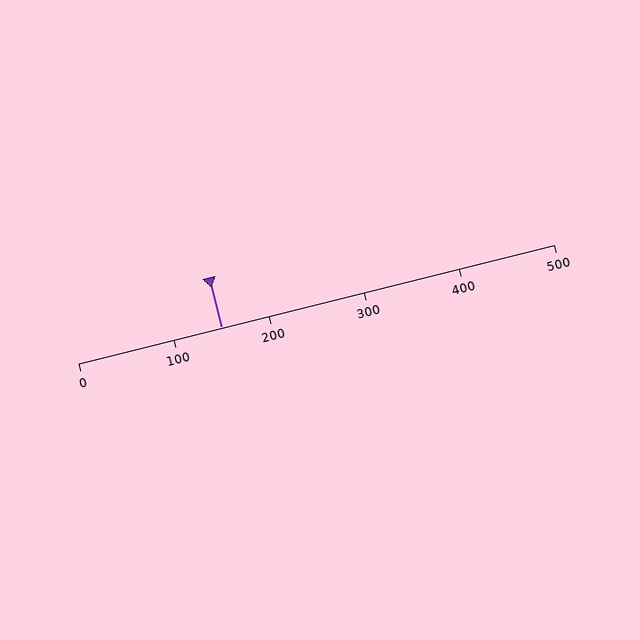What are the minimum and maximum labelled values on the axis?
The axis runs from 0 to 500.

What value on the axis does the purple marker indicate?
The marker indicates approximately 150.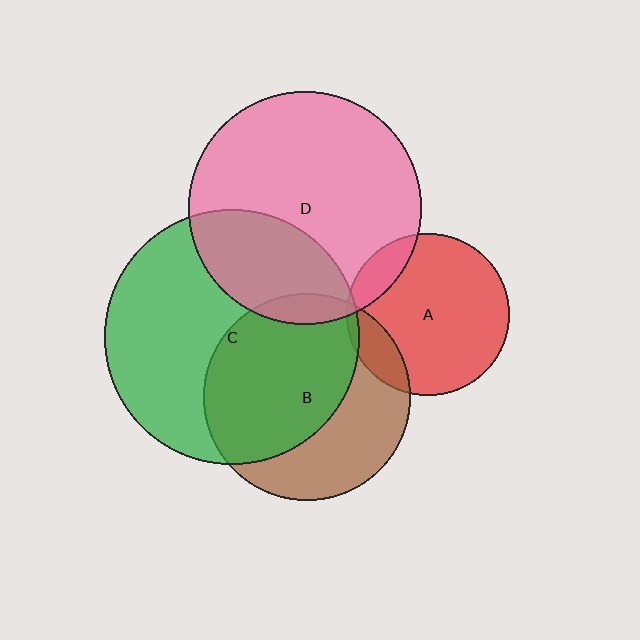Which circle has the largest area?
Circle C (green).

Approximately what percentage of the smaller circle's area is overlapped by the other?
Approximately 5%.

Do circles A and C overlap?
Yes.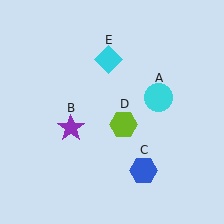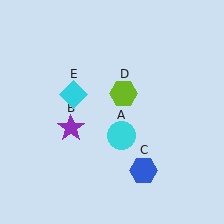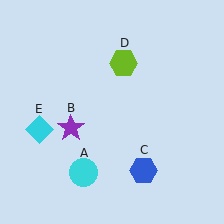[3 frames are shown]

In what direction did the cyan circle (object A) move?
The cyan circle (object A) moved down and to the left.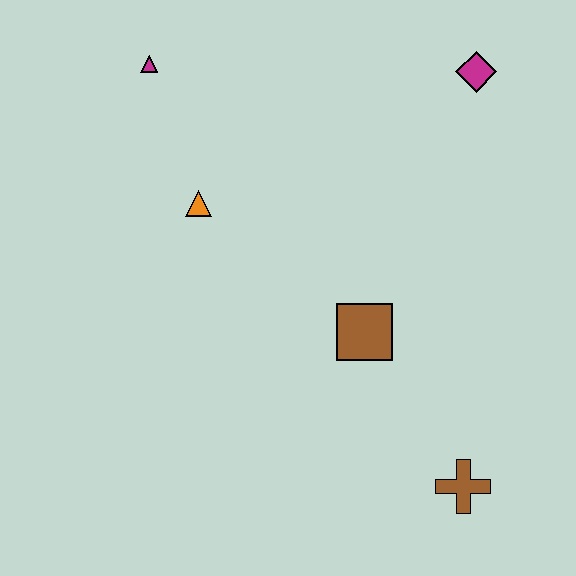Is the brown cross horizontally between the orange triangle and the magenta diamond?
Yes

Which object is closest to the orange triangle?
The magenta triangle is closest to the orange triangle.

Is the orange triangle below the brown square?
No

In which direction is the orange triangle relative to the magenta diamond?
The orange triangle is to the left of the magenta diamond.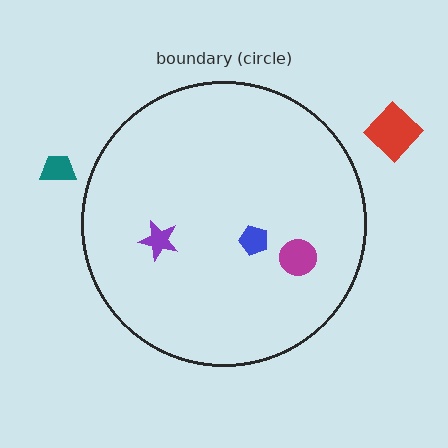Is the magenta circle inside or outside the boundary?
Inside.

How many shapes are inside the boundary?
3 inside, 2 outside.